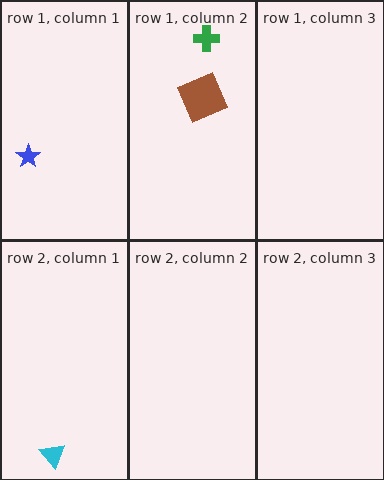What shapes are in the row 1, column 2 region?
The green cross, the brown square.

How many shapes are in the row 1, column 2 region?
2.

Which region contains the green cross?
The row 1, column 2 region.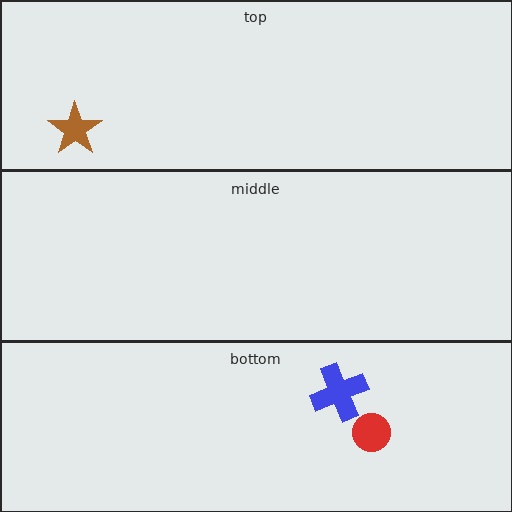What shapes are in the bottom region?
The blue cross, the red circle.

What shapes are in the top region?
The brown star.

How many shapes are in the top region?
1.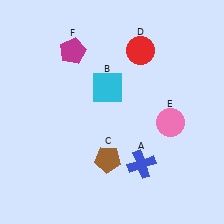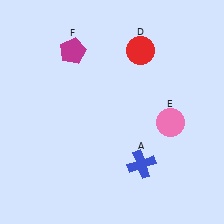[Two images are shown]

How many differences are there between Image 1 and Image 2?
There are 2 differences between the two images.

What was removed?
The brown pentagon (C), the cyan square (B) were removed in Image 2.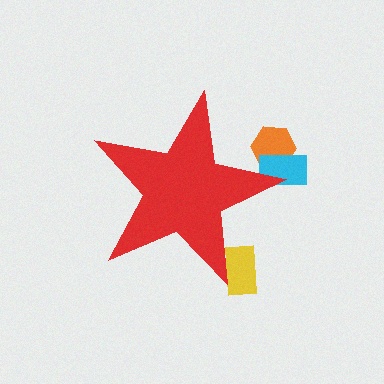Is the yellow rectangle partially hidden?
Yes, the yellow rectangle is partially hidden behind the red star.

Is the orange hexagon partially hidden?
Yes, the orange hexagon is partially hidden behind the red star.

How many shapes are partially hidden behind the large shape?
3 shapes are partially hidden.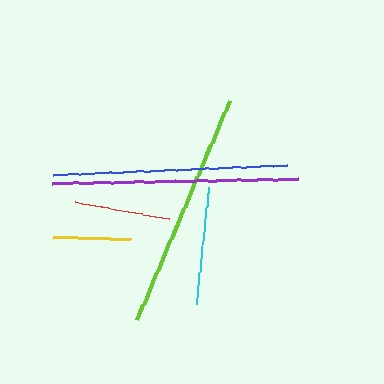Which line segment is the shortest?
The yellow line is the shortest at approximately 78 pixels.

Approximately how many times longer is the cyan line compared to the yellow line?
The cyan line is approximately 1.5 times the length of the yellow line.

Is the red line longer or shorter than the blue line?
The blue line is longer than the red line.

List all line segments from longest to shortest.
From longest to shortest: purple, lime, blue, cyan, red, yellow.